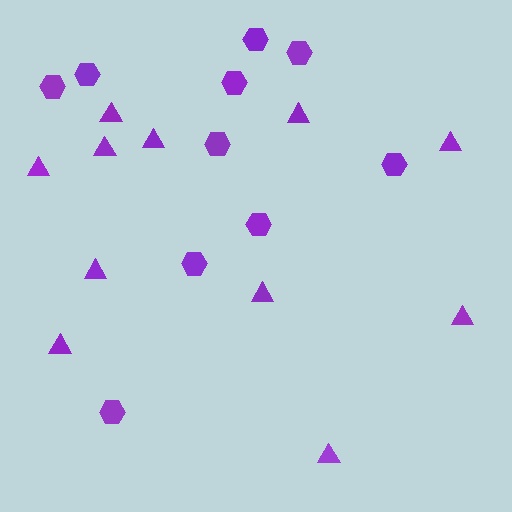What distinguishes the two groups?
There are 2 groups: one group of hexagons (10) and one group of triangles (11).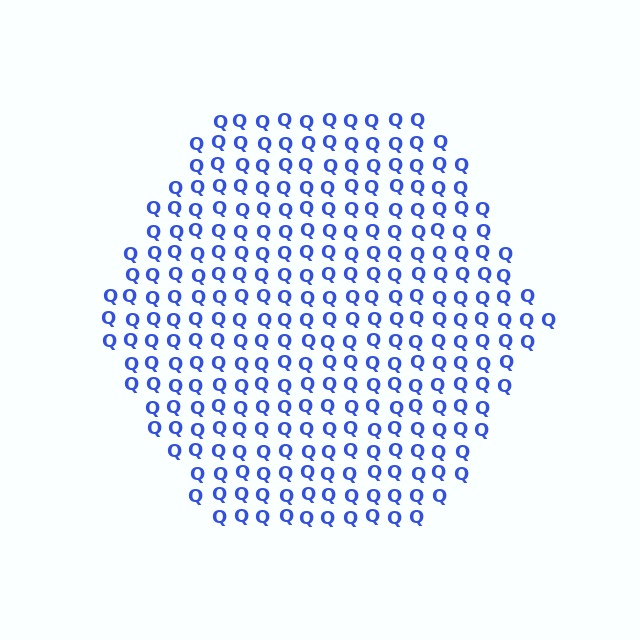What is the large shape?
The large shape is a hexagon.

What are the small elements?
The small elements are letter Q's.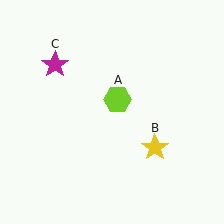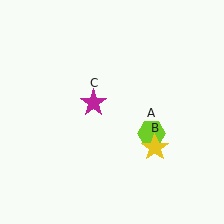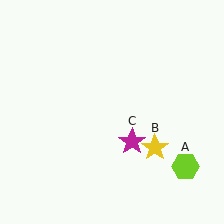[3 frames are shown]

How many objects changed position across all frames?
2 objects changed position: lime hexagon (object A), magenta star (object C).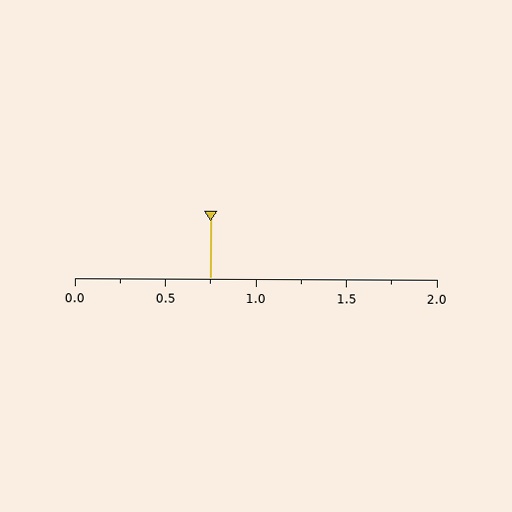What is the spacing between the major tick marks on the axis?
The major ticks are spaced 0.5 apart.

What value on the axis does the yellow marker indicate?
The marker indicates approximately 0.75.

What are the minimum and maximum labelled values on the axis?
The axis runs from 0.0 to 2.0.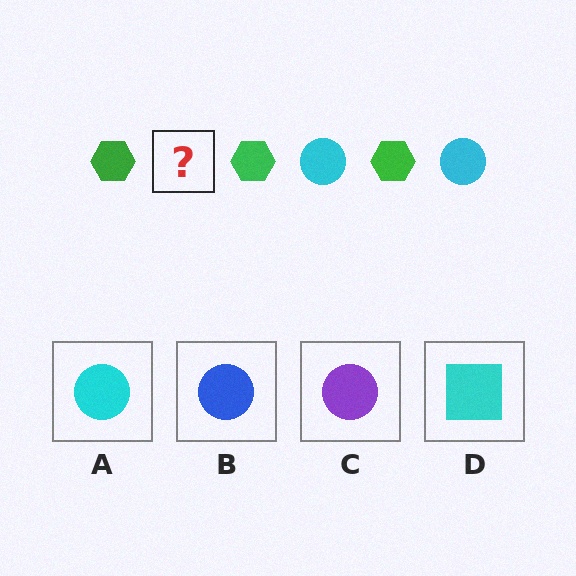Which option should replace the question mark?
Option A.